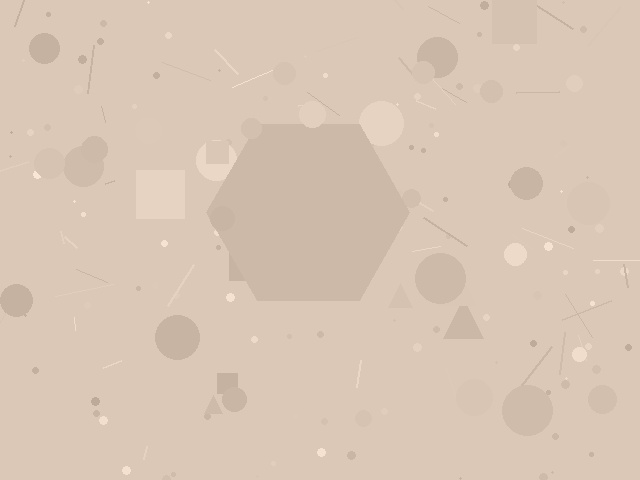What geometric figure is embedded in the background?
A hexagon is embedded in the background.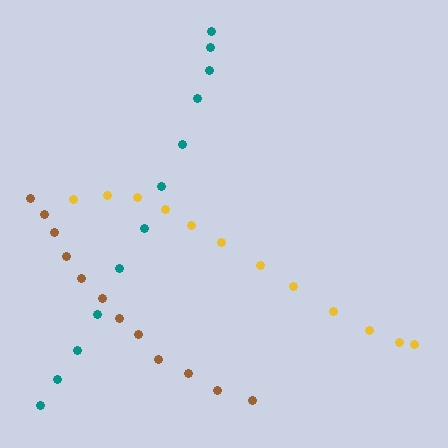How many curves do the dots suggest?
There are 3 distinct paths.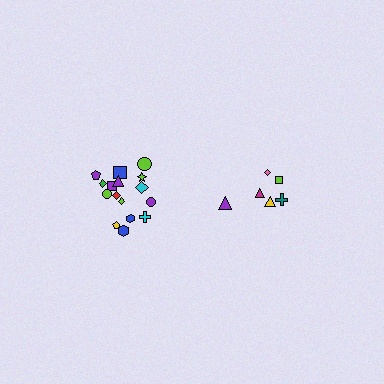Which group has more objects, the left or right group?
The left group.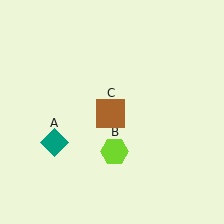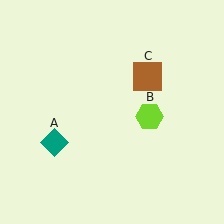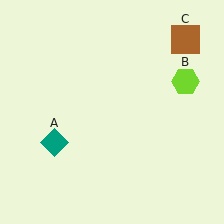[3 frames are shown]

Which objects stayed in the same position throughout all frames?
Teal diamond (object A) remained stationary.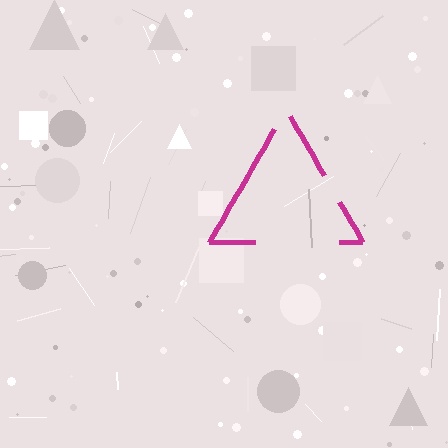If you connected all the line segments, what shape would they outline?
They would outline a triangle.